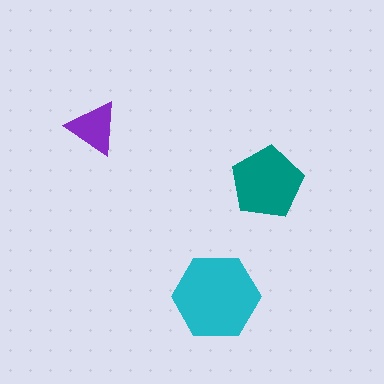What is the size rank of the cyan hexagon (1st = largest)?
1st.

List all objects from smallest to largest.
The purple triangle, the teal pentagon, the cyan hexagon.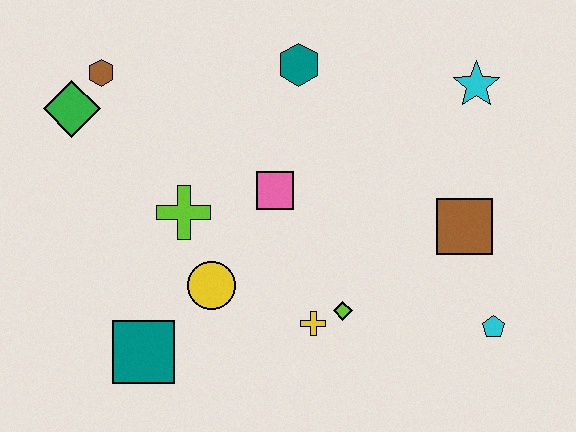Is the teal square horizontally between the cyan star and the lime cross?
No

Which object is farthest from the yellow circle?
The cyan star is farthest from the yellow circle.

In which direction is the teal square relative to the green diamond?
The teal square is below the green diamond.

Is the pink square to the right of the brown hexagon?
Yes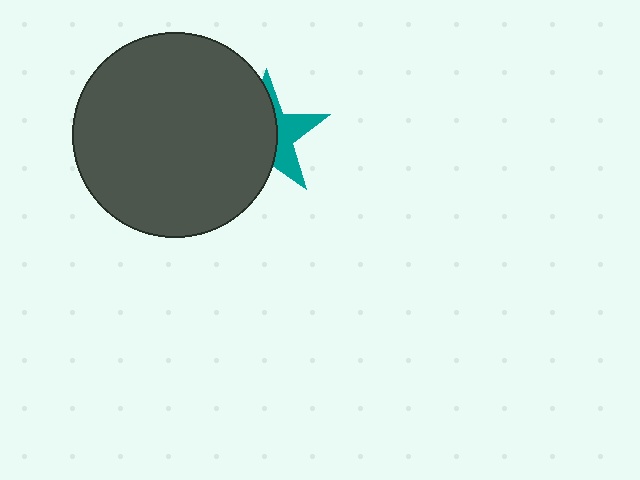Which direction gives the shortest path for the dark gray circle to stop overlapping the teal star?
Moving left gives the shortest separation.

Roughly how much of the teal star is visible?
A small part of it is visible (roughly 40%).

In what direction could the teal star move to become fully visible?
The teal star could move right. That would shift it out from behind the dark gray circle entirely.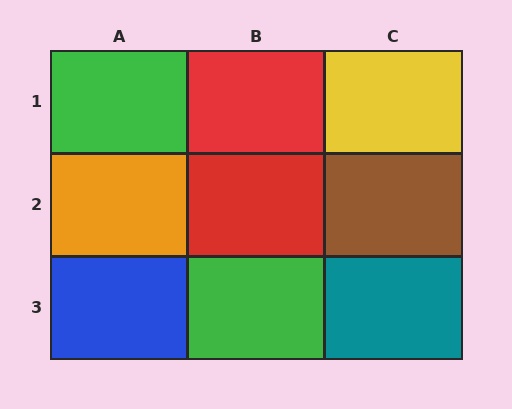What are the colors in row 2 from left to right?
Orange, red, brown.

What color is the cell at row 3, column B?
Green.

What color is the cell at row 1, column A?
Green.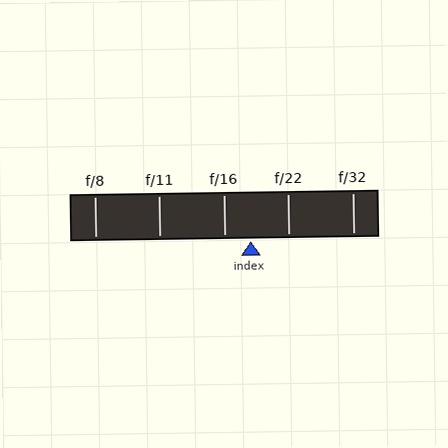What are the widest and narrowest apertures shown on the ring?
The widest aperture shown is f/8 and the narrowest is f/32.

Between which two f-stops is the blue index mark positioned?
The index mark is between f/16 and f/22.